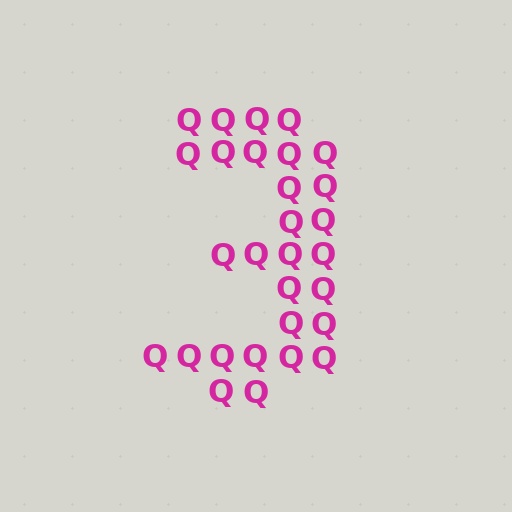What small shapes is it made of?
It is made of small letter Q's.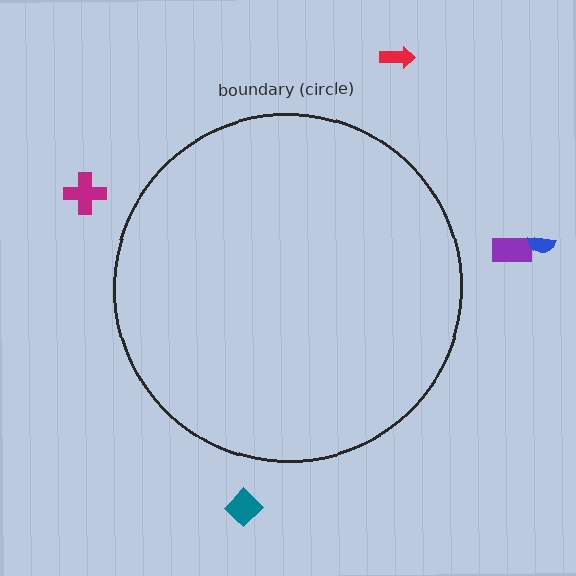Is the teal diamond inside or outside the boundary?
Outside.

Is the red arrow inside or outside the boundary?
Outside.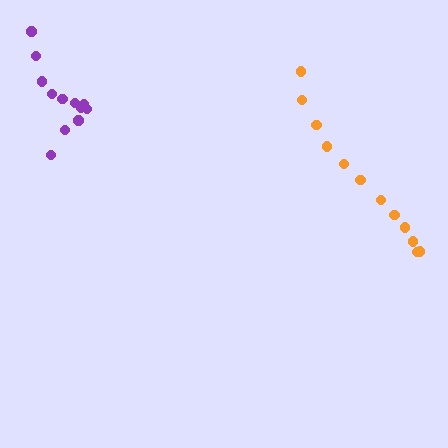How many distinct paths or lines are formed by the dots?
There are 2 distinct paths.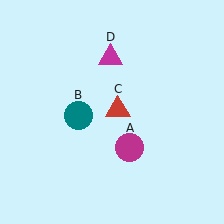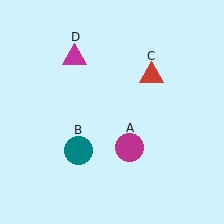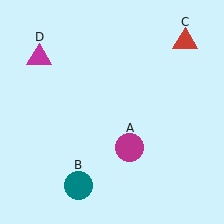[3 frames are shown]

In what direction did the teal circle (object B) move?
The teal circle (object B) moved down.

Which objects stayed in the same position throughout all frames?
Magenta circle (object A) remained stationary.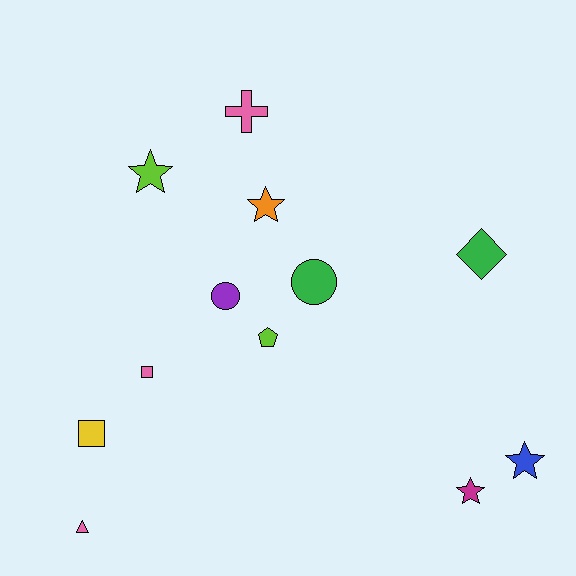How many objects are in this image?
There are 12 objects.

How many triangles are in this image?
There is 1 triangle.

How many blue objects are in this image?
There is 1 blue object.